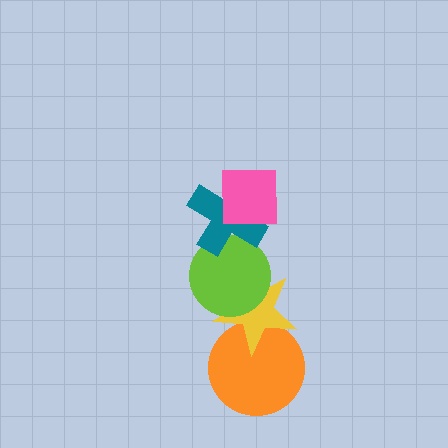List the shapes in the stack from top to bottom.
From top to bottom: the pink square, the teal cross, the lime circle, the yellow star, the orange circle.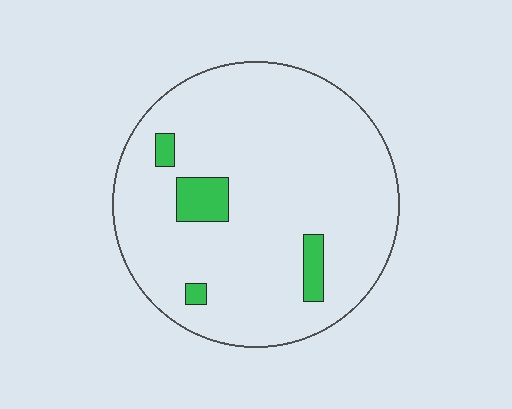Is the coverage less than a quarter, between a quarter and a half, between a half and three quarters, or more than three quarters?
Less than a quarter.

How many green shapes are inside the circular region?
4.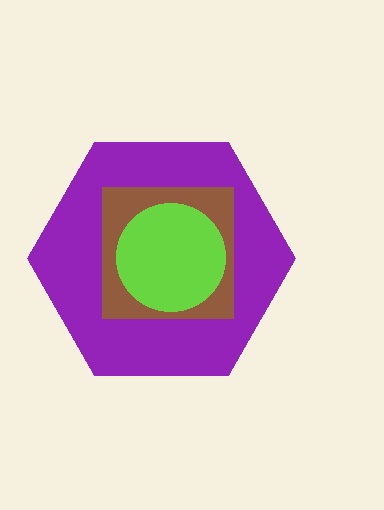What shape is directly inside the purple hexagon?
The brown square.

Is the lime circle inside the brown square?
Yes.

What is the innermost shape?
The lime circle.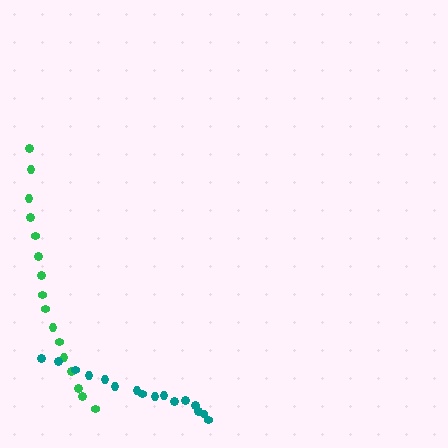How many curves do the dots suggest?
There are 2 distinct paths.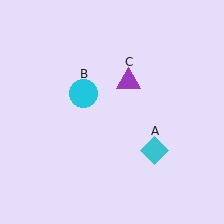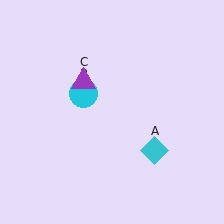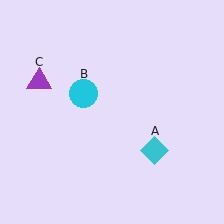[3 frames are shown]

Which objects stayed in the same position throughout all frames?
Cyan diamond (object A) and cyan circle (object B) remained stationary.